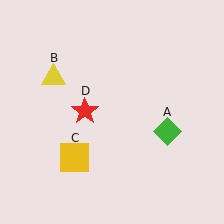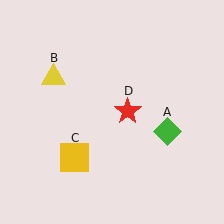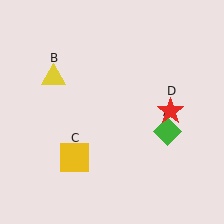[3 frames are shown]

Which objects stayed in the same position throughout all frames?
Green diamond (object A) and yellow triangle (object B) and yellow square (object C) remained stationary.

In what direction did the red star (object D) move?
The red star (object D) moved right.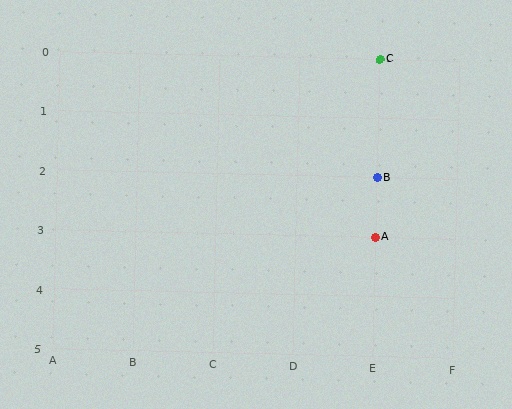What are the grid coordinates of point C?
Point C is at grid coordinates (E, 0).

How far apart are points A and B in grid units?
Points A and B are 1 row apart.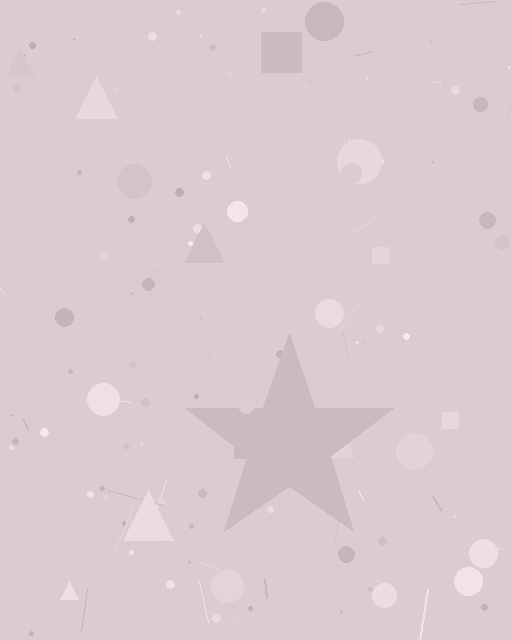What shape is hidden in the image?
A star is hidden in the image.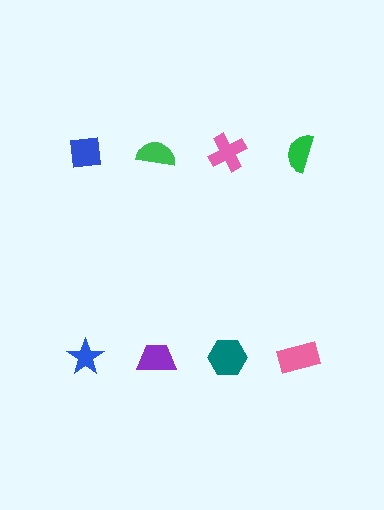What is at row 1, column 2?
A green semicircle.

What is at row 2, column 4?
A pink rectangle.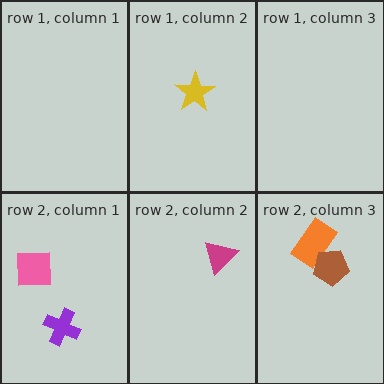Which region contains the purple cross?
The row 2, column 1 region.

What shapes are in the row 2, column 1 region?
The pink square, the purple cross.